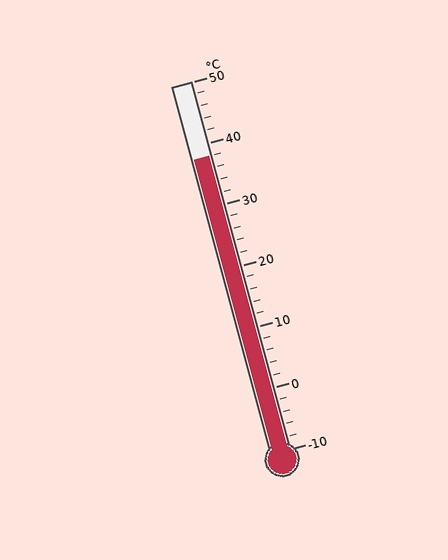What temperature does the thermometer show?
The thermometer shows approximately 38°C.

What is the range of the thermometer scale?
The thermometer scale ranges from -10°C to 50°C.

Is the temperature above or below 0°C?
The temperature is above 0°C.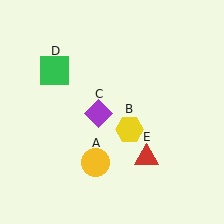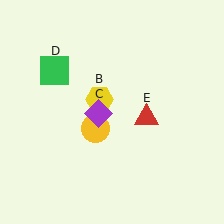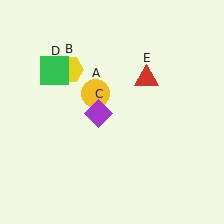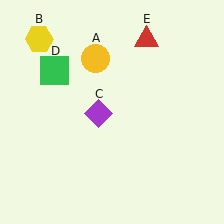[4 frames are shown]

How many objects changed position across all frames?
3 objects changed position: yellow circle (object A), yellow hexagon (object B), red triangle (object E).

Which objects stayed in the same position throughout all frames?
Purple diamond (object C) and green square (object D) remained stationary.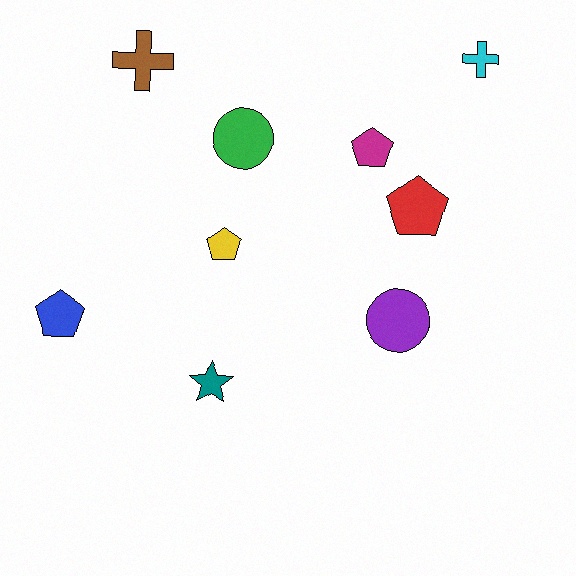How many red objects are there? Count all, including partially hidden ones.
There is 1 red object.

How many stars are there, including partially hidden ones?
There is 1 star.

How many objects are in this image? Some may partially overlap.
There are 9 objects.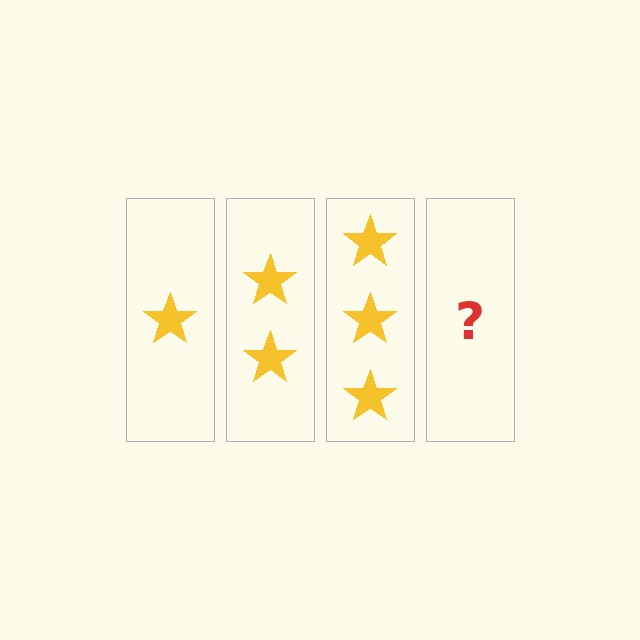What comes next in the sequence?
The next element should be 4 stars.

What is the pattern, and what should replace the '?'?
The pattern is that each step adds one more star. The '?' should be 4 stars.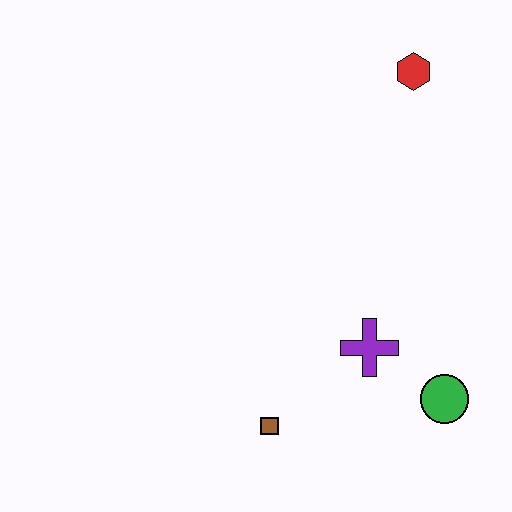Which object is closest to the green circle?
The purple cross is closest to the green circle.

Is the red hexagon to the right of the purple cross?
Yes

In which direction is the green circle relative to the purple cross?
The green circle is to the right of the purple cross.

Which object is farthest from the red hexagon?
The brown square is farthest from the red hexagon.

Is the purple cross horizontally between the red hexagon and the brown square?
Yes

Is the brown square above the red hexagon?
No